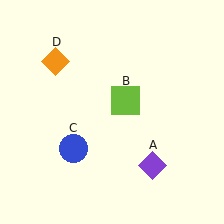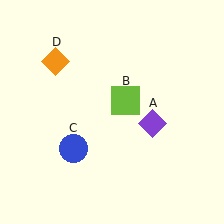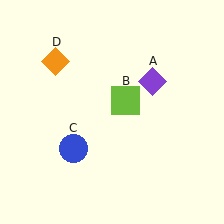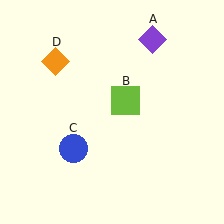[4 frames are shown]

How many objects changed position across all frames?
1 object changed position: purple diamond (object A).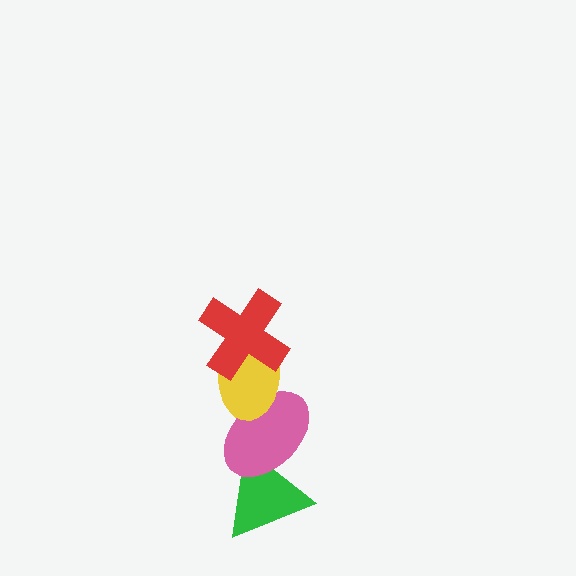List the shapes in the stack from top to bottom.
From top to bottom: the red cross, the yellow ellipse, the pink ellipse, the green triangle.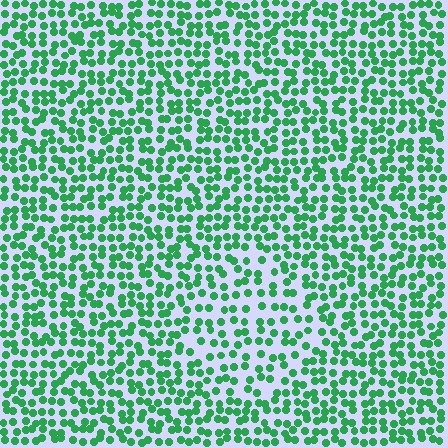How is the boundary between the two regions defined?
The boundary is defined by a change in element density (approximately 1.6x ratio). All elements are the same color, size, and shape.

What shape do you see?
I see a diamond.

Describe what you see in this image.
The image contains small green elements arranged at two different densities. A diamond-shaped region is visible where the elements are less densely packed than the surrounding area.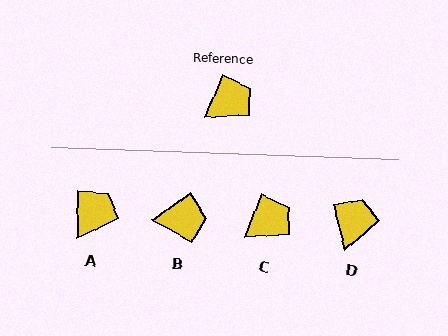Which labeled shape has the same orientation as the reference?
C.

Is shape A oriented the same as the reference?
No, it is off by about 22 degrees.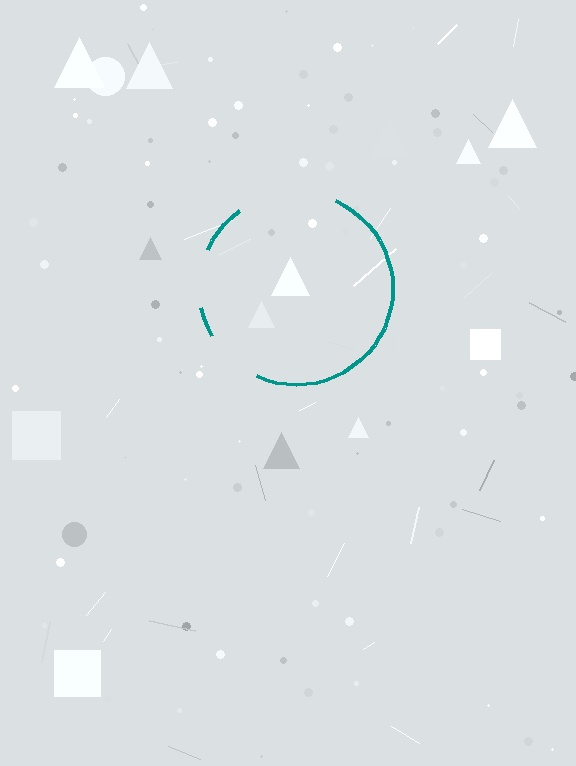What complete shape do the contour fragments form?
The contour fragments form a circle.